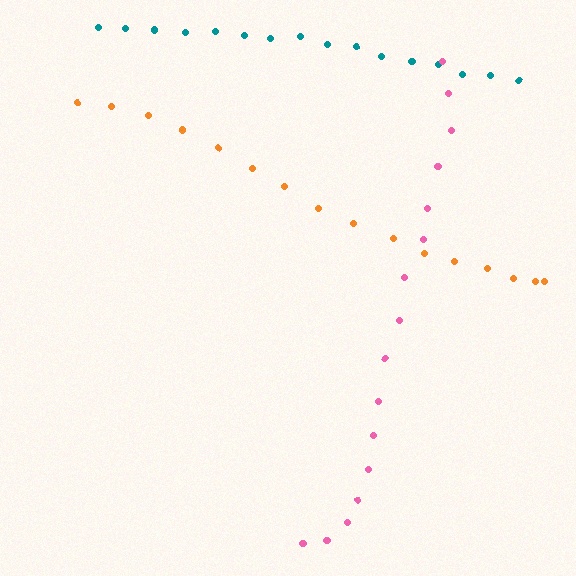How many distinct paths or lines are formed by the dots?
There are 3 distinct paths.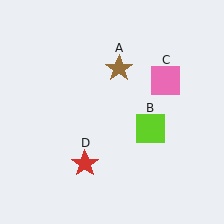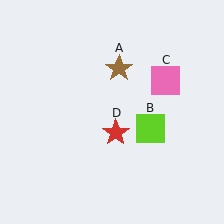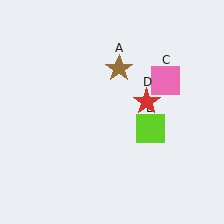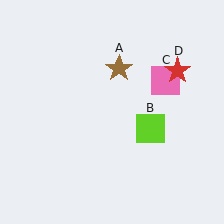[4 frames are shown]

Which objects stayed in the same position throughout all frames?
Brown star (object A) and lime square (object B) and pink square (object C) remained stationary.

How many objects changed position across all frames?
1 object changed position: red star (object D).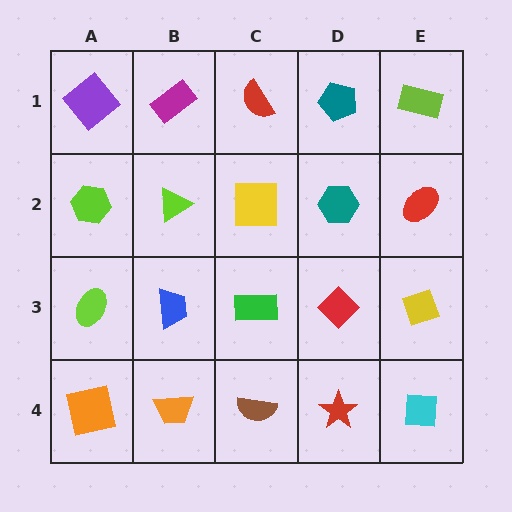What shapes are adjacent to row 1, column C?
A yellow square (row 2, column C), a magenta rectangle (row 1, column B), a teal pentagon (row 1, column D).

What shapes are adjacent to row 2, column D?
A teal pentagon (row 1, column D), a red diamond (row 3, column D), a yellow square (row 2, column C), a red ellipse (row 2, column E).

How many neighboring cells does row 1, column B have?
3.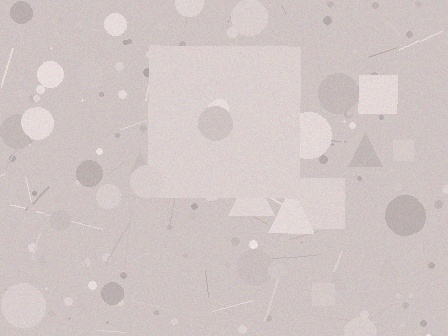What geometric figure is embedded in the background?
A square is embedded in the background.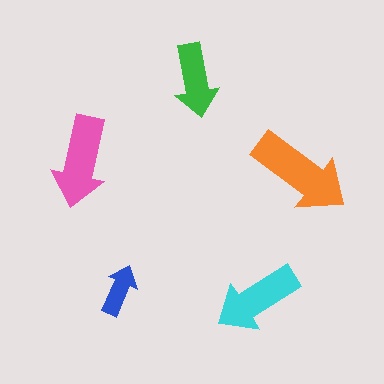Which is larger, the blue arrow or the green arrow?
The green one.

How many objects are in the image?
There are 5 objects in the image.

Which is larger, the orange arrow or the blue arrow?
The orange one.